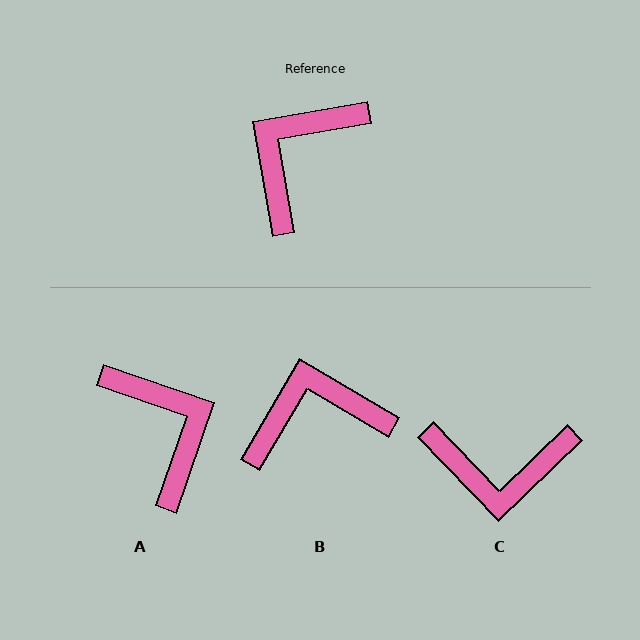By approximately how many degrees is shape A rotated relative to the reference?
Approximately 119 degrees clockwise.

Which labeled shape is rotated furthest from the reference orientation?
C, about 124 degrees away.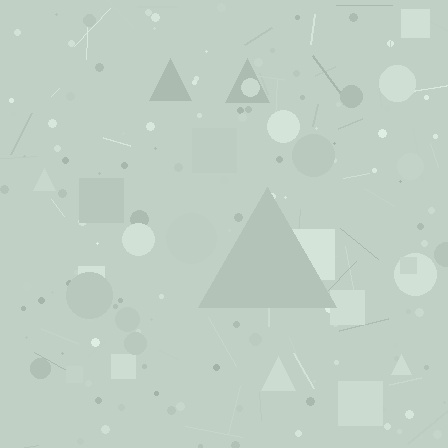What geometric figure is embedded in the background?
A triangle is embedded in the background.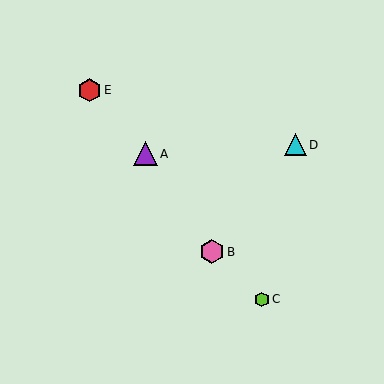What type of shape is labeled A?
Shape A is a purple triangle.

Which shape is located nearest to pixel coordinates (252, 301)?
The lime hexagon (labeled C) at (262, 300) is nearest to that location.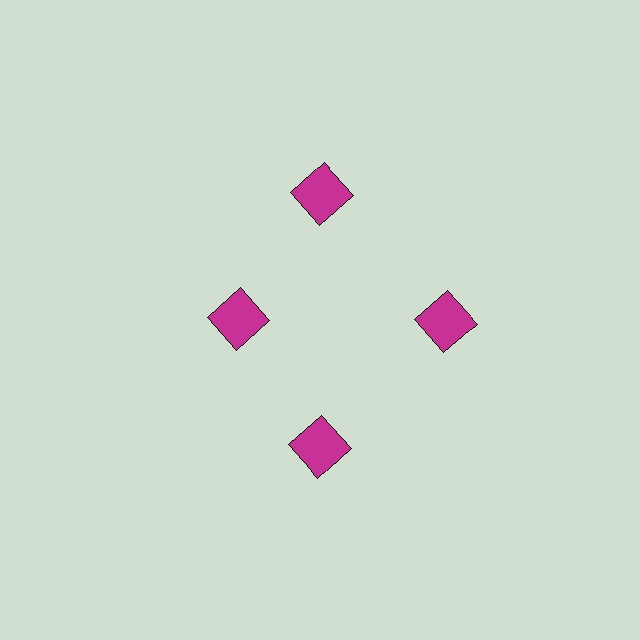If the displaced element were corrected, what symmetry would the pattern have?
It would have 4-fold rotational symmetry — the pattern would map onto itself every 90 degrees.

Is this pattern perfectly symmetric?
No. The 4 magenta squares are arranged in a ring, but one element near the 9 o'clock position is pulled inward toward the center, breaking the 4-fold rotational symmetry.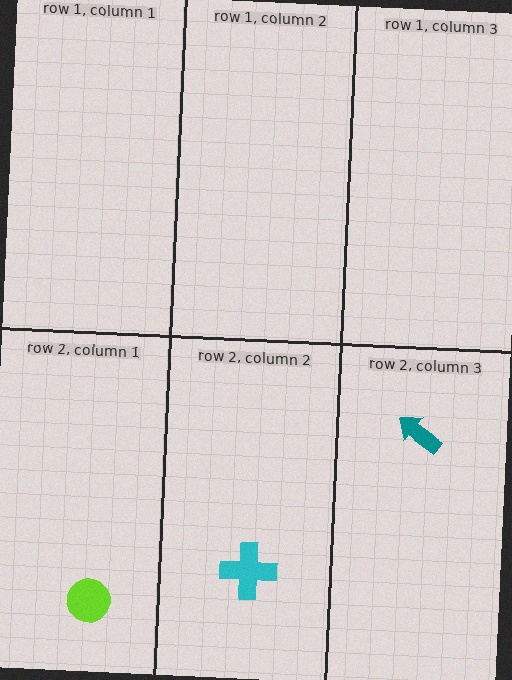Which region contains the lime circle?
The row 2, column 1 region.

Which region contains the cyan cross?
The row 2, column 2 region.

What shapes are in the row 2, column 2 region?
The cyan cross.